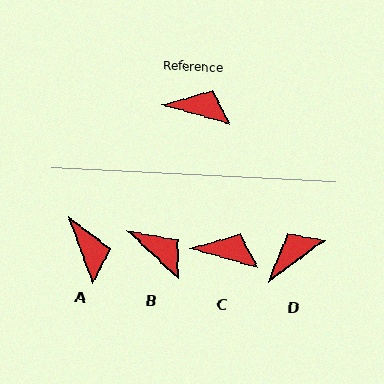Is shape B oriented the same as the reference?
No, it is off by about 26 degrees.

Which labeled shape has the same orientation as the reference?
C.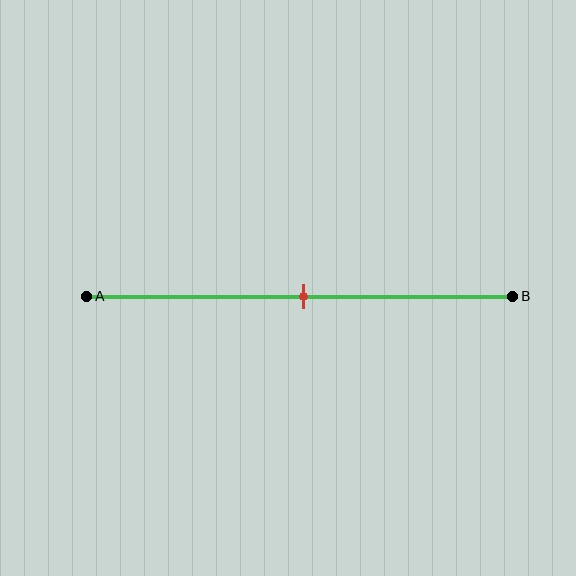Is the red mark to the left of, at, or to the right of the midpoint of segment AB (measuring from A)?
The red mark is approximately at the midpoint of segment AB.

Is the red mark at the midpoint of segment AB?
Yes, the mark is approximately at the midpoint.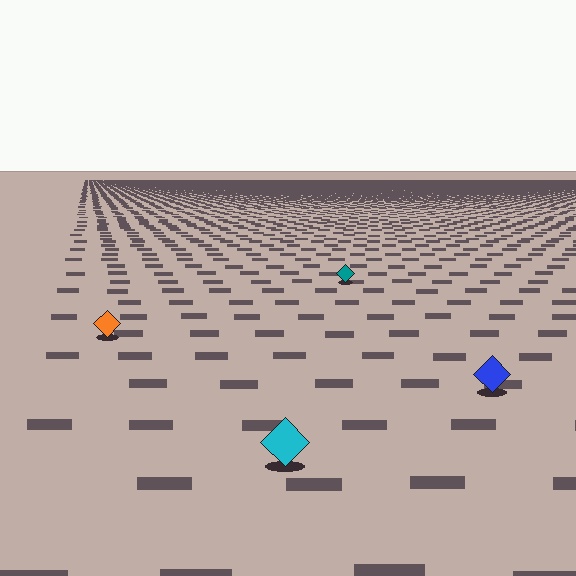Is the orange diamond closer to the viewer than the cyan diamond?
No. The cyan diamond is closer — you can tell from the texture gradient: the ground texture is coarser near it.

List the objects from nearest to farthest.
From nearest to farthest: the cyan diamond, the blue diamond, the orange diamond, the teal diamond.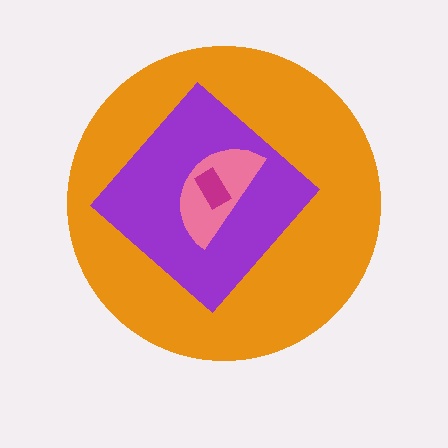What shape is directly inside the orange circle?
The purple diamond.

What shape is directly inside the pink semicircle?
The magenta rectangle.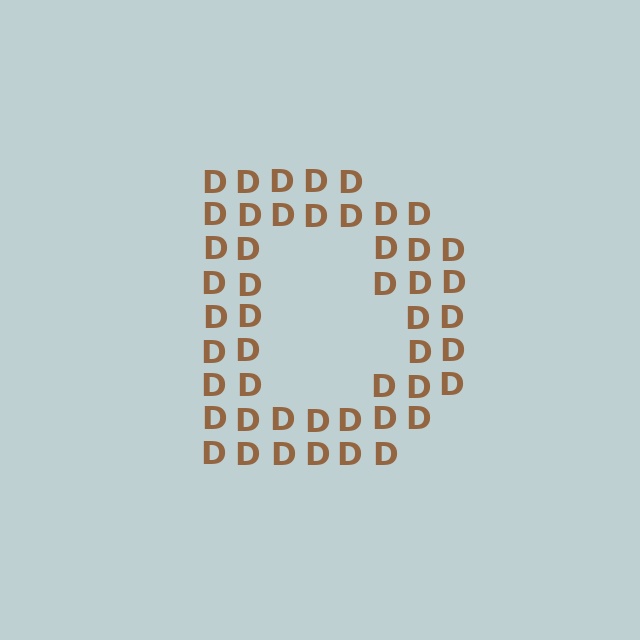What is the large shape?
The large shape is the letter D.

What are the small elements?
The small elements are letter D's.